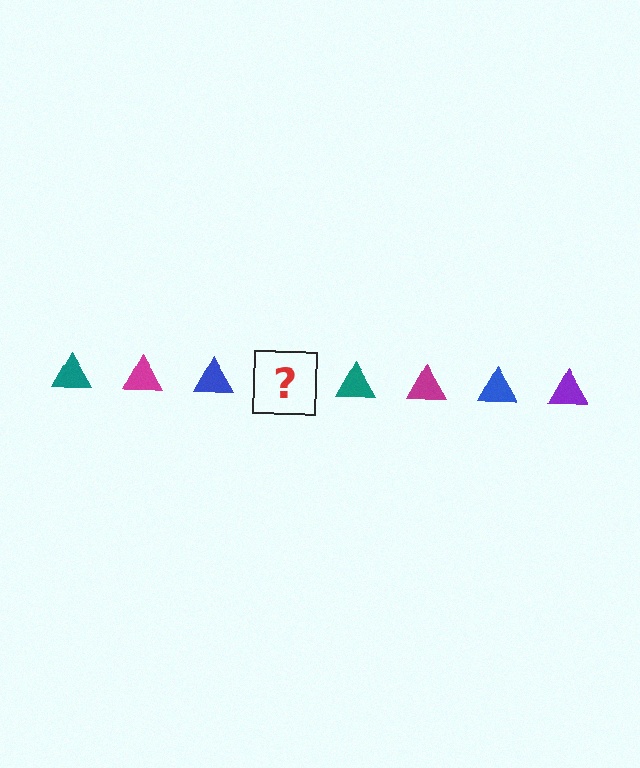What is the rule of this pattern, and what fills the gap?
The rule is that the pattern cycles through teal, magenta, blue, purple triangles. The gap should be filled with a purple triangle.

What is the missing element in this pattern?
The missing element is a purple triangle.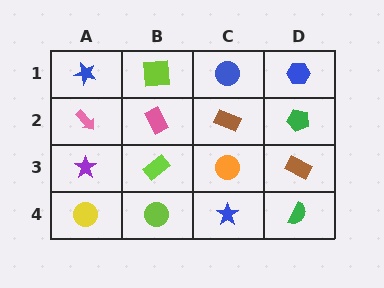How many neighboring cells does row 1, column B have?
3.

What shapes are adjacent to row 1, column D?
A green pentagon (row 2, column D), a blue circle (row 1, column C).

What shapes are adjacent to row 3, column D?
A green pentagon (row 2, column D), a green semicircle (row 4, column D), an orange circle (row 3, column C).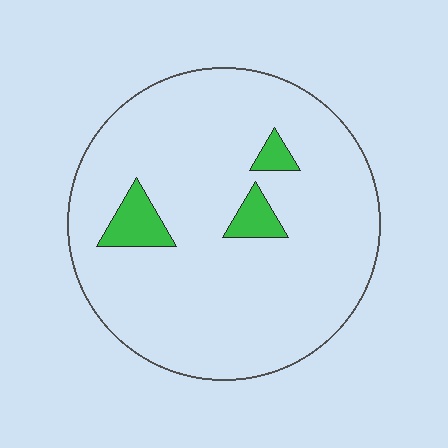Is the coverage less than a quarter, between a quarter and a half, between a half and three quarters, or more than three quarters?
Less than a quarter.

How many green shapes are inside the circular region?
3.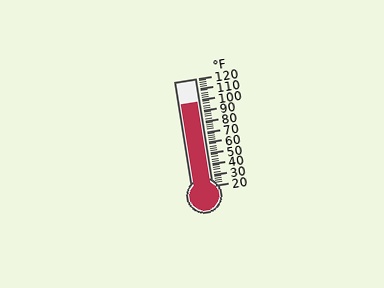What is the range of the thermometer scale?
The thermometer scale ranges from 20°F to 120°F.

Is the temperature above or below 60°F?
The temperature is above 60°F.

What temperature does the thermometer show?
The thermometer shows approximately 98°F.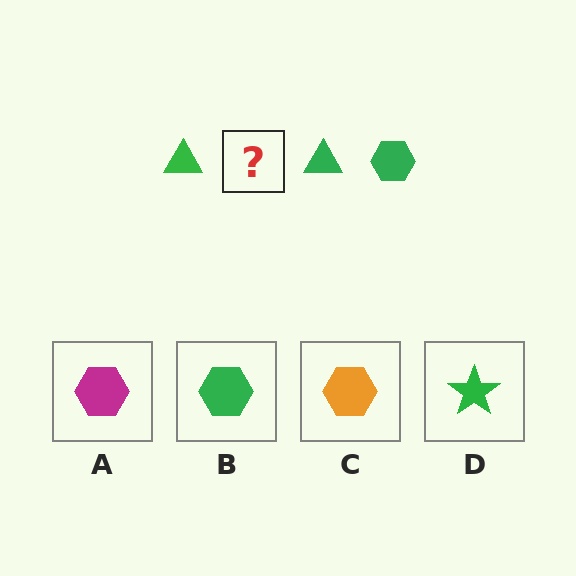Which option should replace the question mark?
Option B.